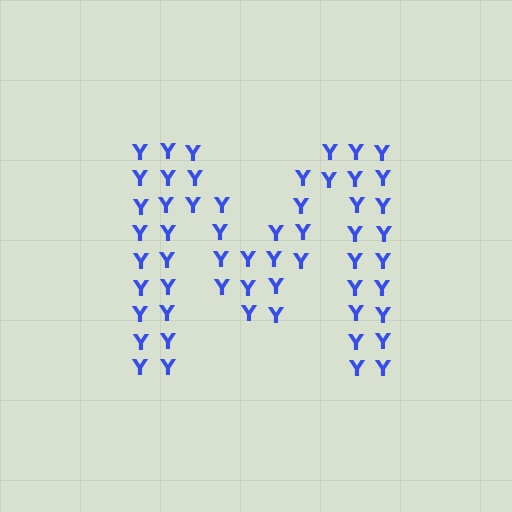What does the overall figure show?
The overall figure shows the letter M.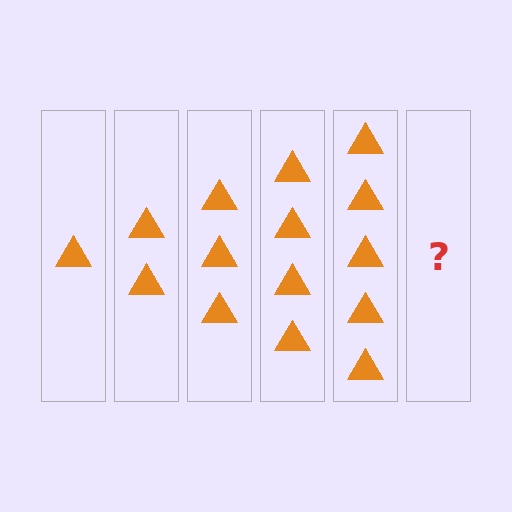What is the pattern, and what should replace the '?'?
The pattern is that each step adds one more triangle. The '?' should be 6 triangles.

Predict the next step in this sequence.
The next step is 6 triangles.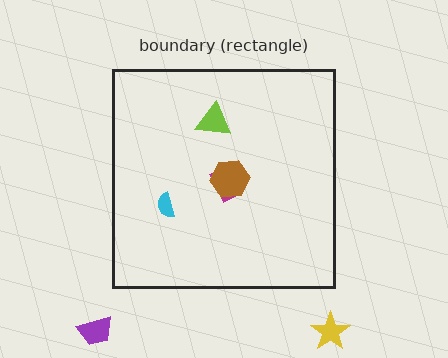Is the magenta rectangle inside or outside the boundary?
Inside.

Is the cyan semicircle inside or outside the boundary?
Inside.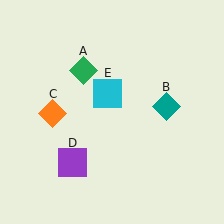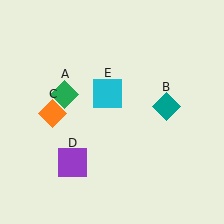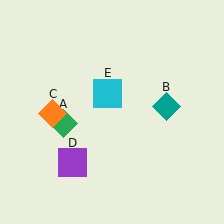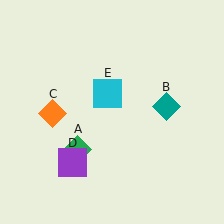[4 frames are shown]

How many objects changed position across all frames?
1 object changed position: green diamond (object A).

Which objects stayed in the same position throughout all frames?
Teal diamond (object B) and orange diamond (object C) and purple square (object D) and cyan square (object E) remained stationary.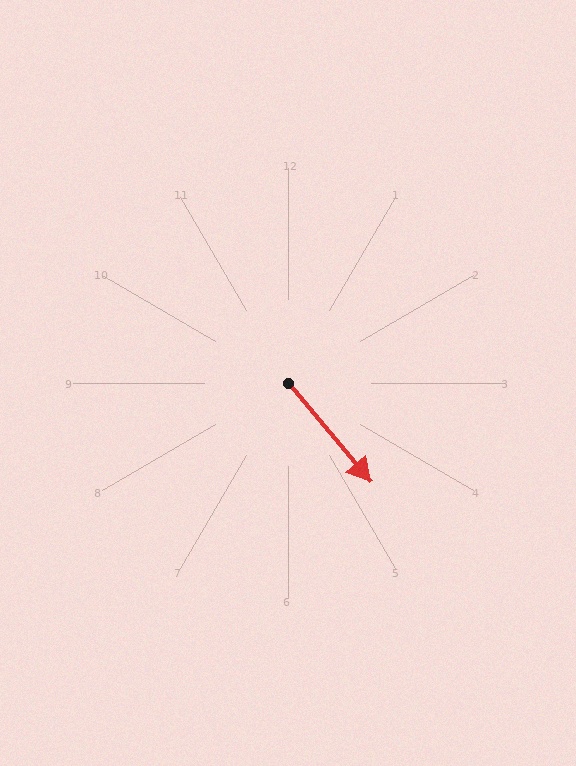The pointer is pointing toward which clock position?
Roughly 5 o'clock.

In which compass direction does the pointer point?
Southeast.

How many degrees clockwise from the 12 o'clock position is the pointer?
Approximately 140 degrees.